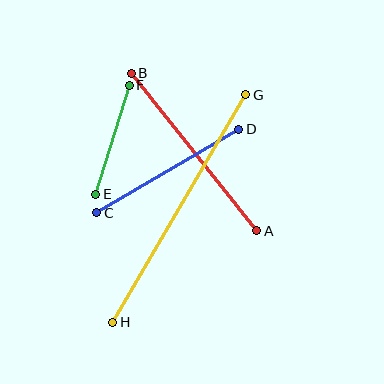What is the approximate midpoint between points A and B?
The midpoint is at approximately (194, 152) pixels.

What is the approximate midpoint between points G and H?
The midpoint is at approximately (179, 208) pixels.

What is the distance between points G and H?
The distance is approximately 263 pixels.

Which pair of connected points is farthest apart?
Points G and H are farthest apart.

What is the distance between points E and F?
The distance is approximately 114 pixels.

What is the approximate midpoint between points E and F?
The midpoint is at approximately (112, 140) pixels.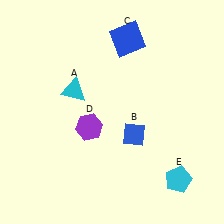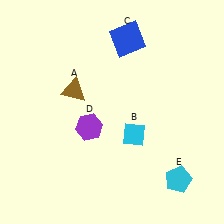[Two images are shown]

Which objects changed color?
A changed from cyan to brown. B changed from blue to cyan.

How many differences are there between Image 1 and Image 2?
There are 2 differences between the two images.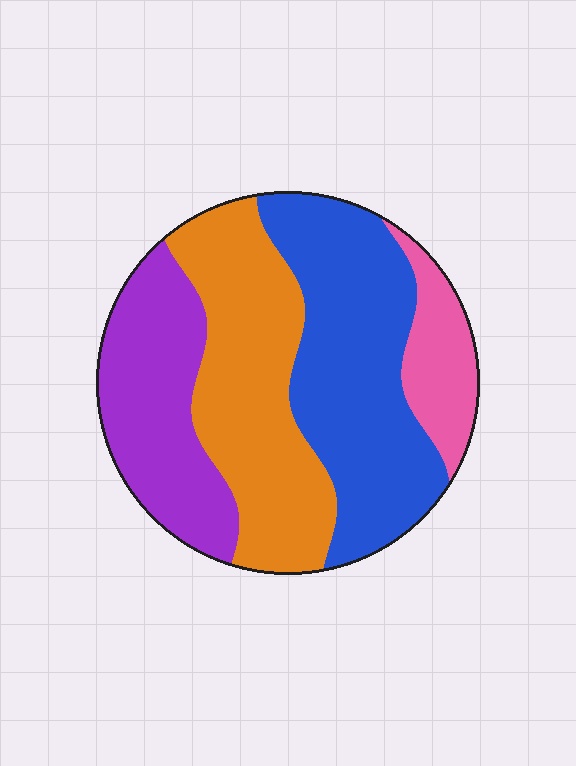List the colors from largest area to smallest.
From largest to smallest: blue, orange, purple, pink.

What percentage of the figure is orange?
Orange covers around 30% of the figure.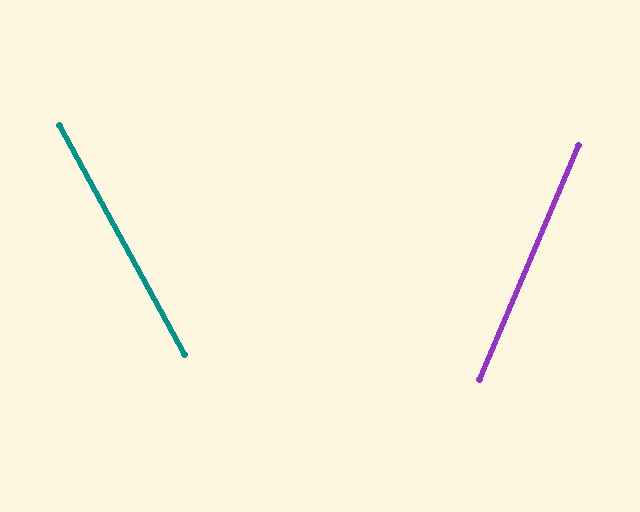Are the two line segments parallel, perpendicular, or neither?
Neither parallel nor perpendicular — they differ by about 52°.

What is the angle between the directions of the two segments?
Approximately 52 degrees.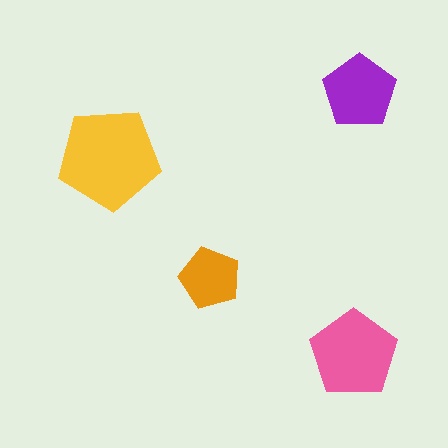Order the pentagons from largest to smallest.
the yellow one, the pink one, the purple one, the orange one.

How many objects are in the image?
There are 4 objects in the image.